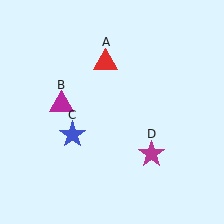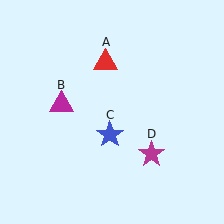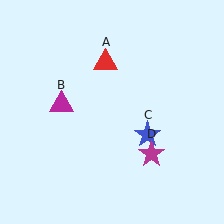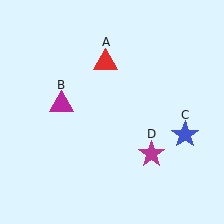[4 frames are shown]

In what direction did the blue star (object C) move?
The blue star (object C) moved right.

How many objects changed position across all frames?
1 object changed position: blue star (object C).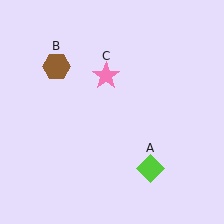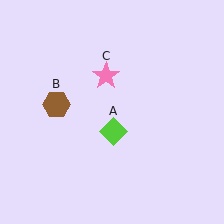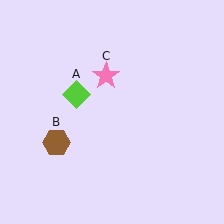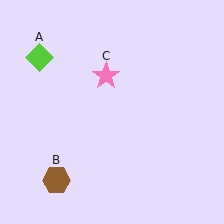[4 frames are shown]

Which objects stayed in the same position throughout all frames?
Pink star (object C) remained stationary.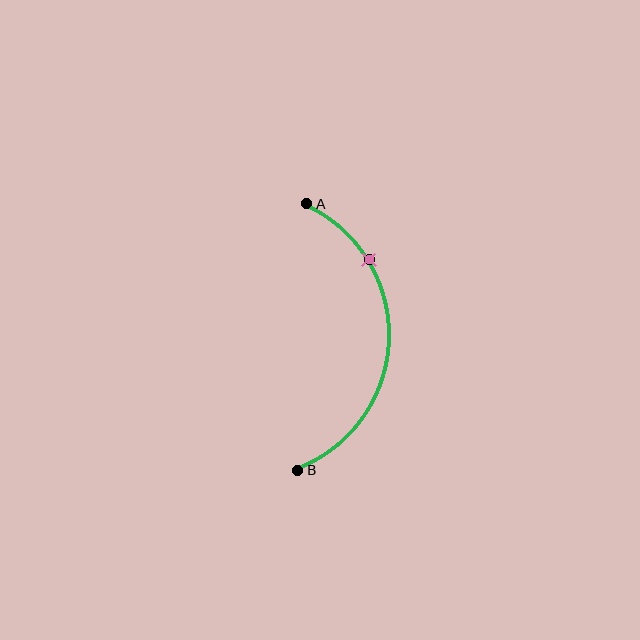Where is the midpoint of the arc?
The arc midpoint is the point on the curve farthest from the straight line joining A and B. It sits to the right of that line.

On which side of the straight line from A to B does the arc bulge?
The arc bulges to the right of the straight line connecting A and B.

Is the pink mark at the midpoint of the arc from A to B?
No. The pink mark lies on the arc but is closer to endpoint A. The arc midpoint would be at the point on the curve equidistant along the arc from both A and B.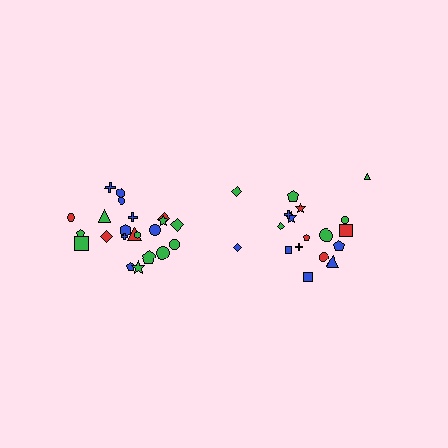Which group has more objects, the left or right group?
The left group.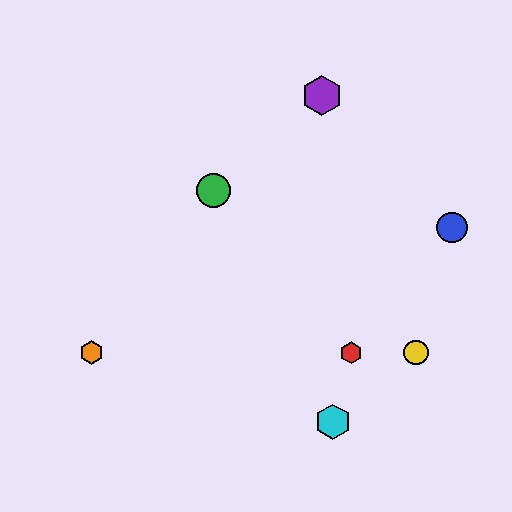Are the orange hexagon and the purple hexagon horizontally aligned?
No, the orange hexagon is at y≈353 and the purple hexagon is at y≈95.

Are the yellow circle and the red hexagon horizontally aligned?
Yes, both are at y≈353.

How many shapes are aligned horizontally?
3 shapes (the red hexagon, the yellow circle, the orange hexagon) are aligned horizontally.